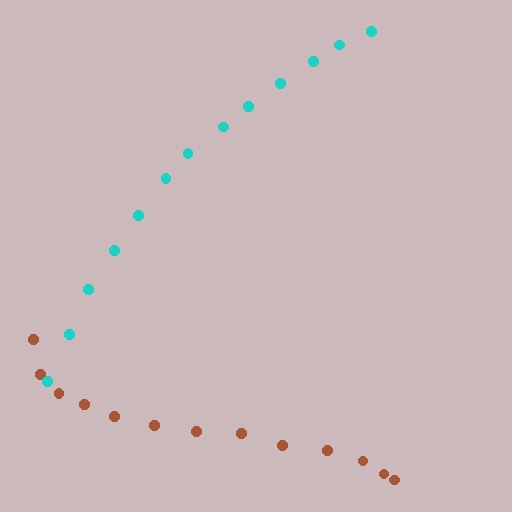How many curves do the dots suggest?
There are 2 distinct paths.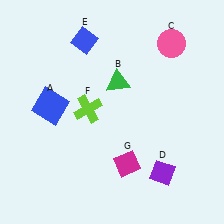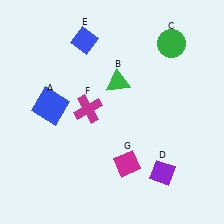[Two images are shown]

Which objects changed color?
C changed from pink to green. F changed from lime to magenta.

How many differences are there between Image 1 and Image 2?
There are 2 differences between the two images.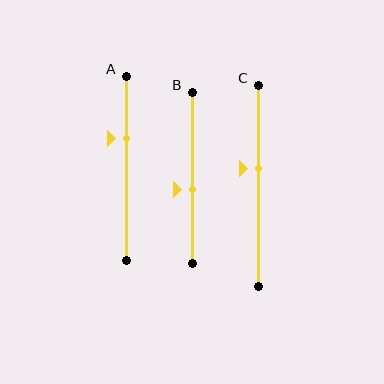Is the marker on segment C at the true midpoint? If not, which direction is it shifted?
No, the marker on segment C is shifted upward by about 9% of the segment length.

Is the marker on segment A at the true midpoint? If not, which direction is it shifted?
No, the marker on segment A is shifted upward by about 16% of the segment length.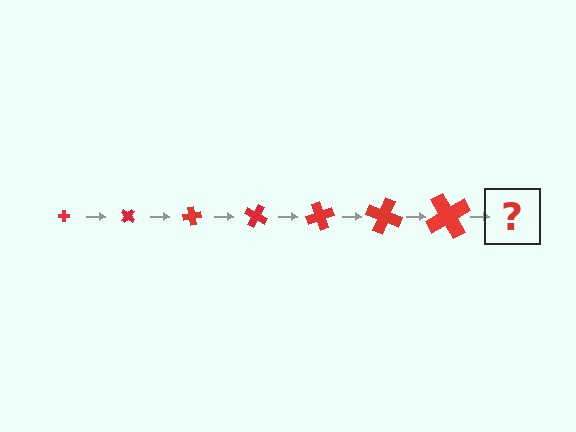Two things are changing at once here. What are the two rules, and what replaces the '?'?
The two rules are that the cross grows larger each step and it rotates 40 degrees each step. The '?' should be a cross, larger than the previous one and rotated 280 degrees from the start.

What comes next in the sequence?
The next element should be a cross, larger than the previous one and rotated 280 degrees from the start.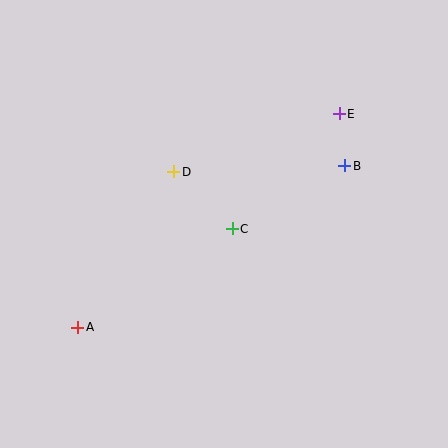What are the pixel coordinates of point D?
Point D is at (174, 172).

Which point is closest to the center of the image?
Point C at (232, 229) is closest to the center.